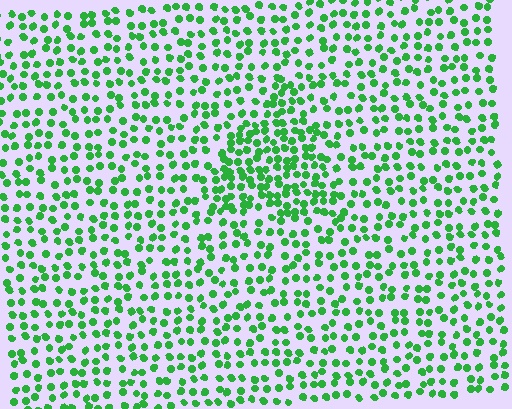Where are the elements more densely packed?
The elements are more densely packed inside the triangle boundary.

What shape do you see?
I see a triangle.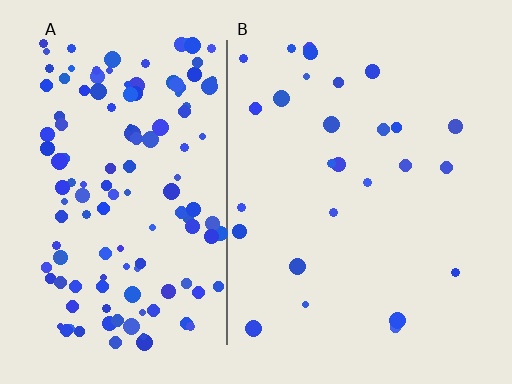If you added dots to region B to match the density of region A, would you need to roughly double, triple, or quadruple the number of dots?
Approximately quadruple.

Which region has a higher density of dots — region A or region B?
A (the left).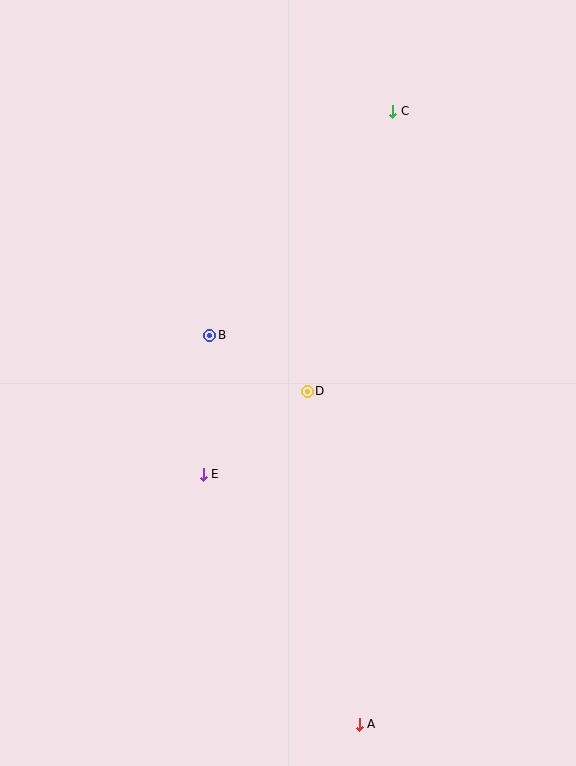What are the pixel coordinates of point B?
Point B is at (210, 335).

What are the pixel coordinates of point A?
Point A is at (359, 724).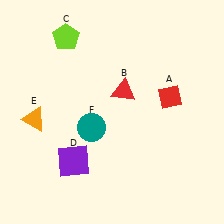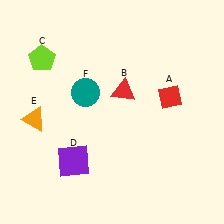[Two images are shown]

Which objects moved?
The objects that moved are: the lime pentagon (C), the teal circle (F).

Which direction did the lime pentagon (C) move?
The lime pentagon (C) moved left.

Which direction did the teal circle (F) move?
The teal circle (F) moved up.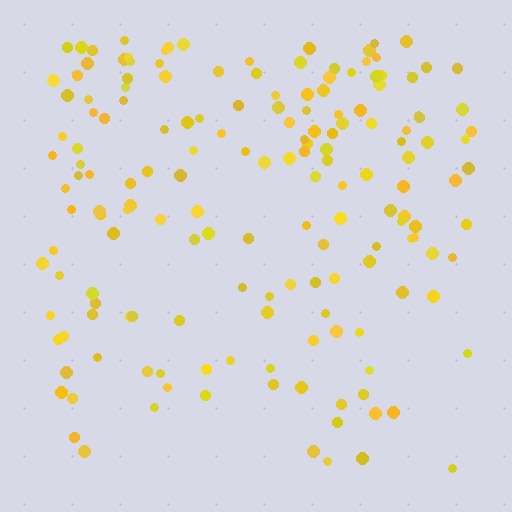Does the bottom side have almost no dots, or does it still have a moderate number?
Still a moderate number, just noticeably fewer than the top.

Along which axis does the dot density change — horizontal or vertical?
Vertical.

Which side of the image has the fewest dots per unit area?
The bottom.